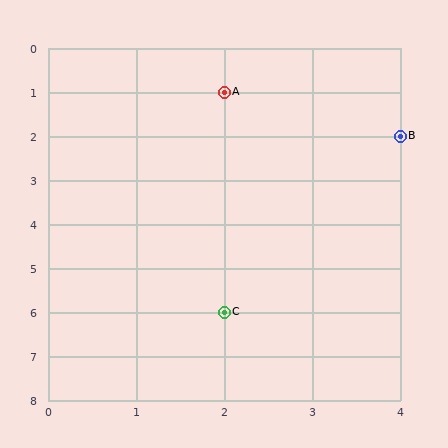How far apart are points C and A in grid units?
Points C and A are 5 rows apart.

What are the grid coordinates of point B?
Point B is at grid coordinates (4, 2).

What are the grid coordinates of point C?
Point C is at grid coordinates (2, 6).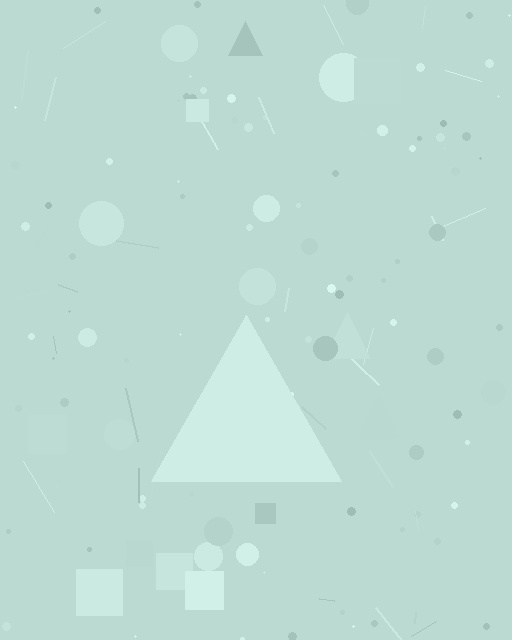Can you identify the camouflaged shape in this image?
The camouflaged shape is a triangle.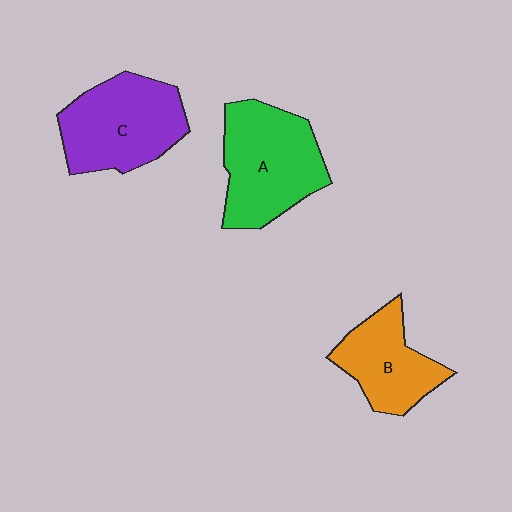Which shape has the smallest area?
Shape B (orange).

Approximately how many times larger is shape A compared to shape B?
Approximately 1.4 times.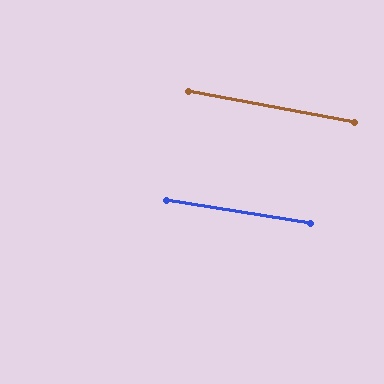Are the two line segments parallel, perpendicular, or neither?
Parallel — their directions differ by only 1.4°.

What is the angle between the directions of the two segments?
Approximately 1 degree.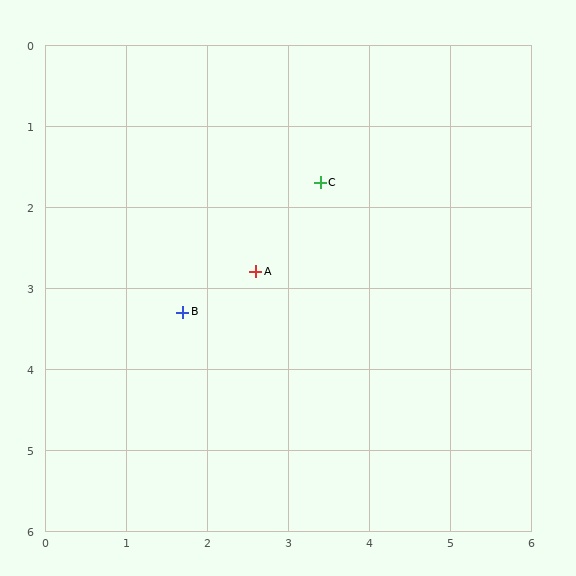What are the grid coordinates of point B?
Point B is at approximately (1.7, 3.3).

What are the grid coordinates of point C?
Point C is at approximately (3.4, 1.7).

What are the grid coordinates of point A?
Point A is at approximately (2.6, 2.8).